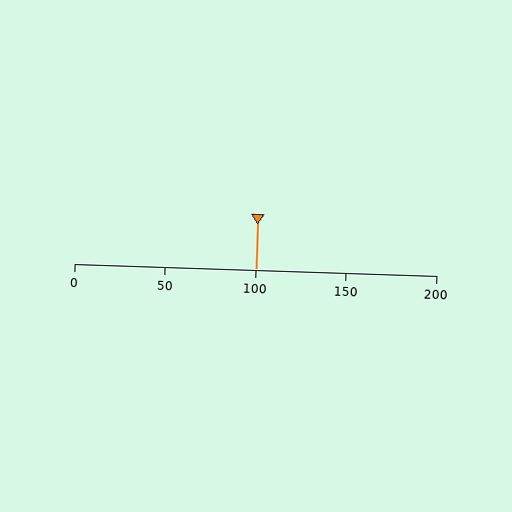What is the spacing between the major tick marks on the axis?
The major ticks are spaced 50 apart.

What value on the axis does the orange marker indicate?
The marker indicates approximately 100.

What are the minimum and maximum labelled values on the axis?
The axis runs from 0 to 200.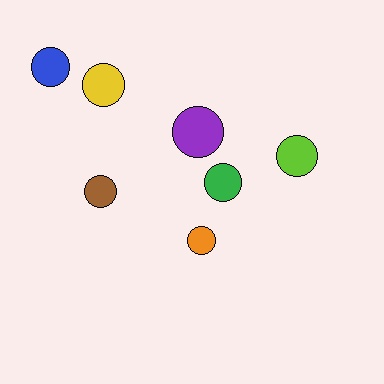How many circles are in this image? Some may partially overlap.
There are 7 circles.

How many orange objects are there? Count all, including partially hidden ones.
There is 1 orange object.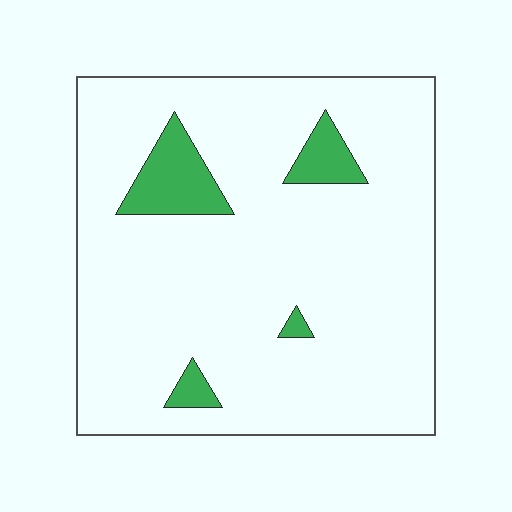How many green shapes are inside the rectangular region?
4.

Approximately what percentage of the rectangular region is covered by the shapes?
Approximately 10%.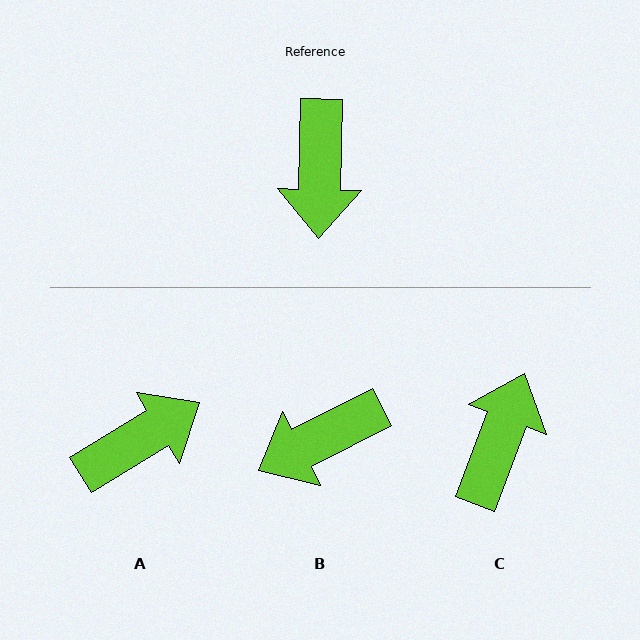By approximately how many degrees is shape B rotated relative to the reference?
Approximately 61 degrees clockwise.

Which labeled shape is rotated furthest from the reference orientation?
C, about 160 degrees away.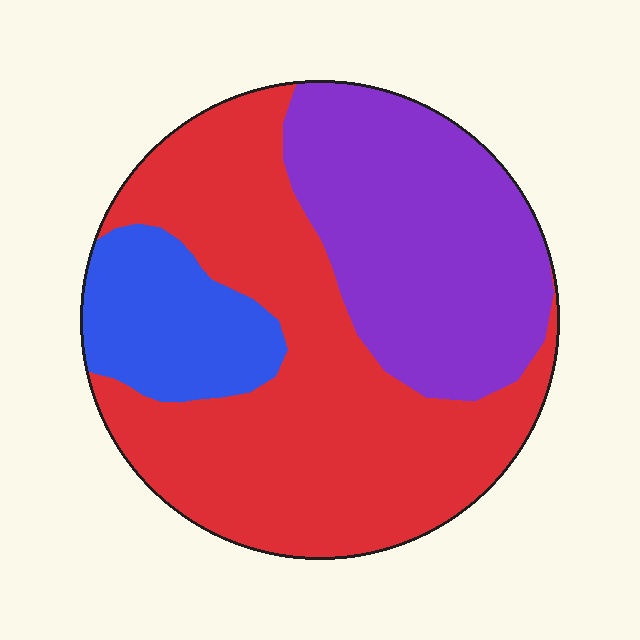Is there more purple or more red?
Red.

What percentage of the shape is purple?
Purple covers about 35% of the shape.